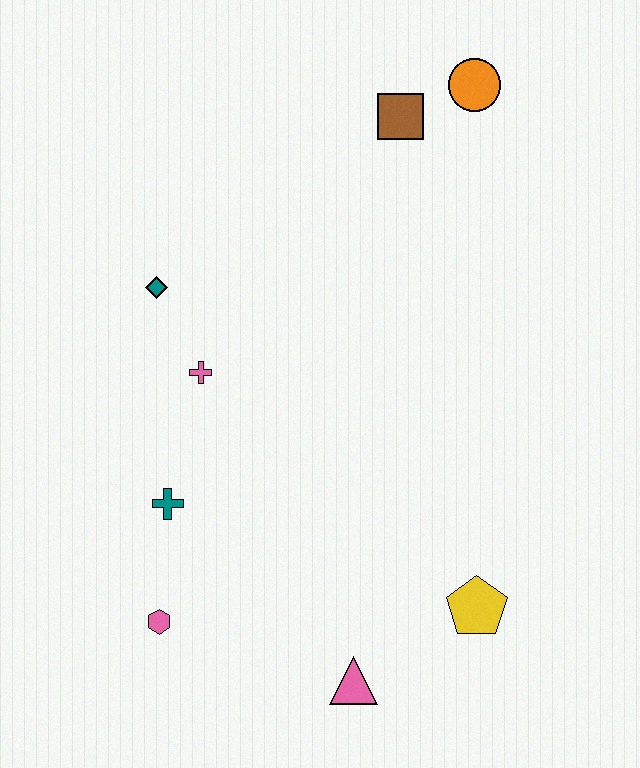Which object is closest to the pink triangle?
The yellow pentagon is closest to the pink triangle.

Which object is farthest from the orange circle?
The pink hexagon is farthest from the orange circle.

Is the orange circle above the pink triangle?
Yes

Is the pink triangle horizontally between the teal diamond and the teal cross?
No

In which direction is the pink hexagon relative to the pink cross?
The pink hexagon is below the pink cross.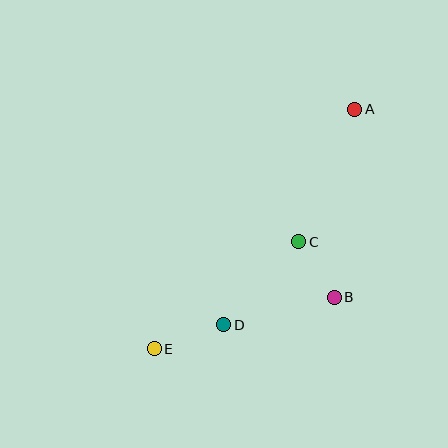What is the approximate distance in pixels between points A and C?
The distance between A and C is approximately 144 pixels.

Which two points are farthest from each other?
Points A and E are farthest from each other.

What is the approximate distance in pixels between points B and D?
The distance between B and D is approximately 114 pixels.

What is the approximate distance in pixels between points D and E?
The distance between D and E is approximately 73 pixels.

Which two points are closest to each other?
Points B and C are closest to each other.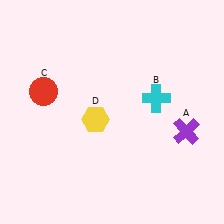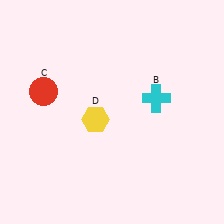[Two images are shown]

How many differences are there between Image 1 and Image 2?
There is 1 difference between the two images.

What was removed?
The purple cross (A) was removed in Image 2.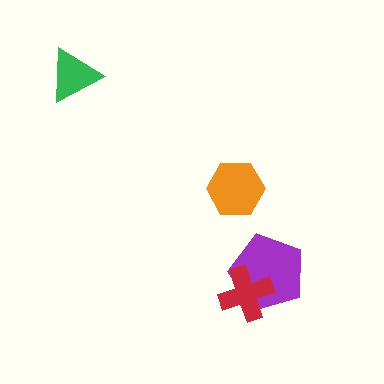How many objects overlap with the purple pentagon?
1 object overlaps with the purple pentagon.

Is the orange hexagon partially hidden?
No, no other shape covers it.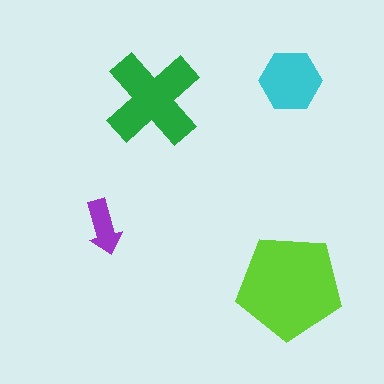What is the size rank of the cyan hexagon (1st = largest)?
3rd.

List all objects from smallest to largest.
The purple arrow, the cyan hexagon, the green cross, the lime pentagon.